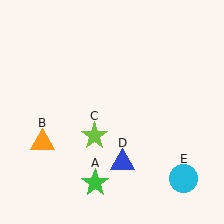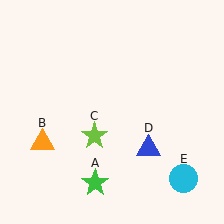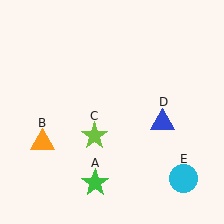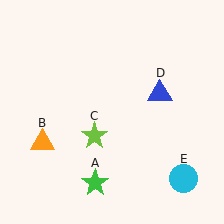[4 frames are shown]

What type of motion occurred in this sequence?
The blue triangle (object D) rotated counterclockwise around the center of the scene.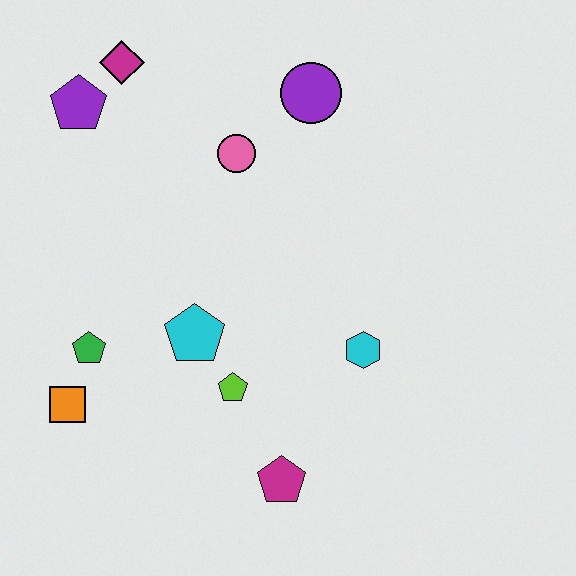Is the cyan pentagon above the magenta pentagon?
Yes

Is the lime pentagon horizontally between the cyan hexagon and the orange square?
Yes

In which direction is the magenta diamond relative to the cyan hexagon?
The magenta diamond is above the cyan hexagon.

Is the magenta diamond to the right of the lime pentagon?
No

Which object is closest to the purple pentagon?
The magenta diamond is closest to the purple pentagon.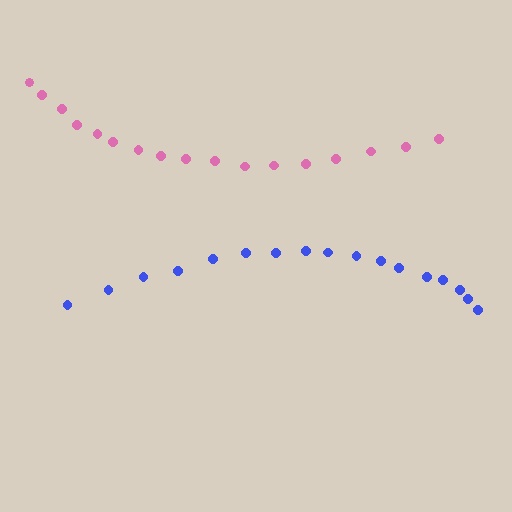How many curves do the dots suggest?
There are 2 distinct paths.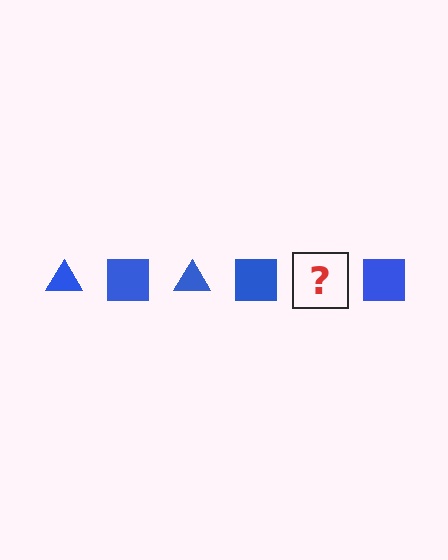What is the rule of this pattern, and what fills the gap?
The rule is that the pattern cycles through triangle, square shapes in blue. The gap should be filled with a blue triangle.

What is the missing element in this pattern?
The missing element is a blue triangle.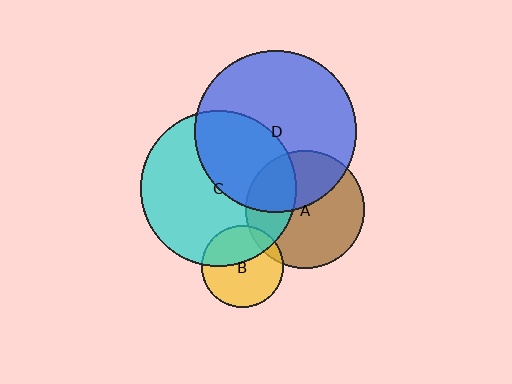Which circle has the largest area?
Circle D (blue).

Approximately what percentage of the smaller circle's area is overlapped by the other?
Approximately 30%.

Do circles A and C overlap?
Yes.